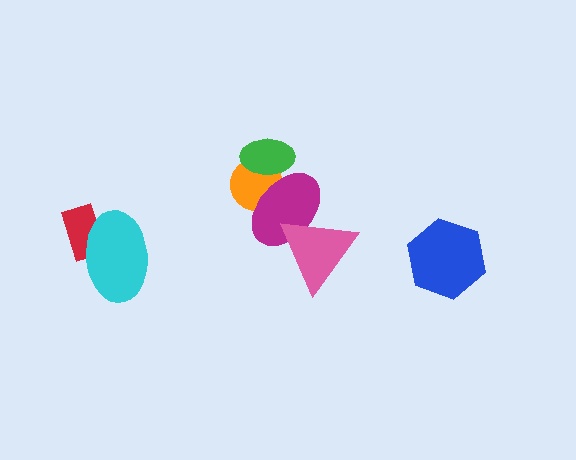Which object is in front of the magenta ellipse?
The pink triangle is in front of the magenta ellipse.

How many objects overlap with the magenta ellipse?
3 objects overlap with the magenta ellipse.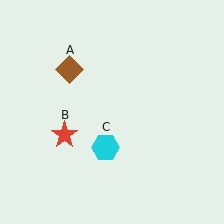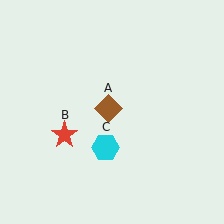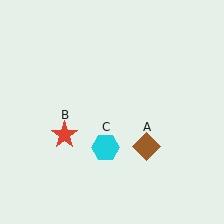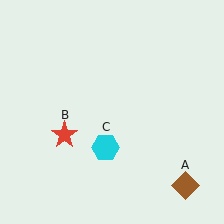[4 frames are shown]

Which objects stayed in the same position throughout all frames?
Red star (object B) and cyan hexagon (object C) remained stationary.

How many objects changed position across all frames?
1 object changed position: brown diamond (object A).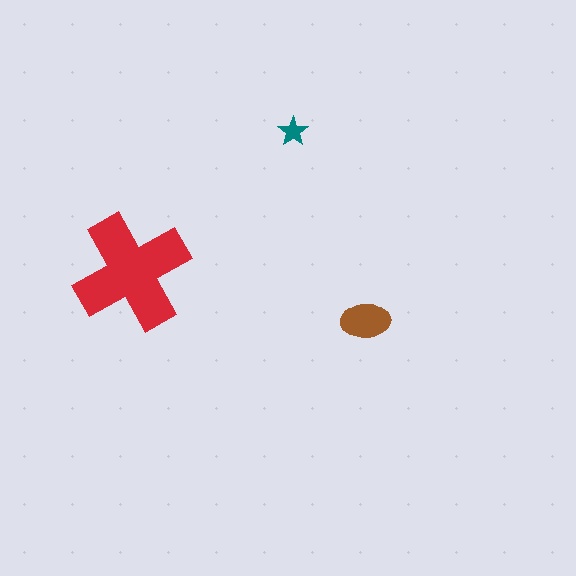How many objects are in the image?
There are 3 objects in the image.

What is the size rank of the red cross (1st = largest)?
1st.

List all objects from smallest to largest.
The teal star, the brown ellipse, the red cross.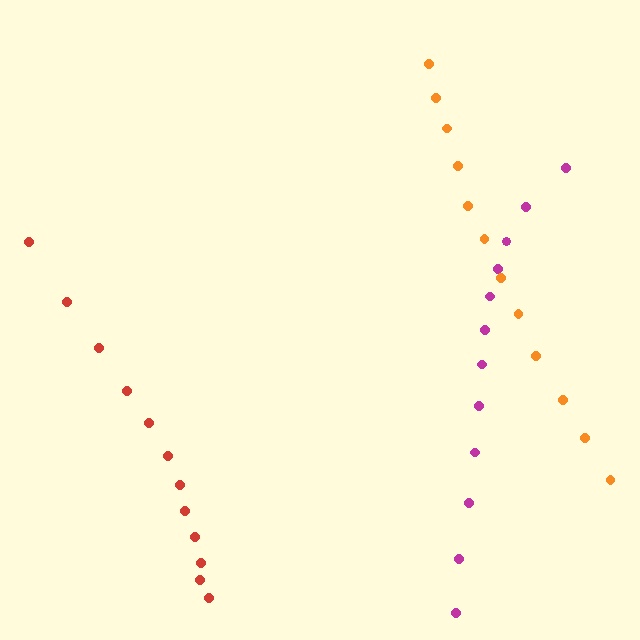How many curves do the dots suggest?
There are 3 distinct paths.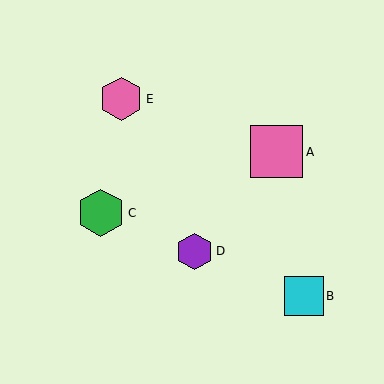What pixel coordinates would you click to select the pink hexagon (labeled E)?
Click at (121, 99) to select the pink hexagon E.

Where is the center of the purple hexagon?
The center of the purple hexagon is at (194, 251).